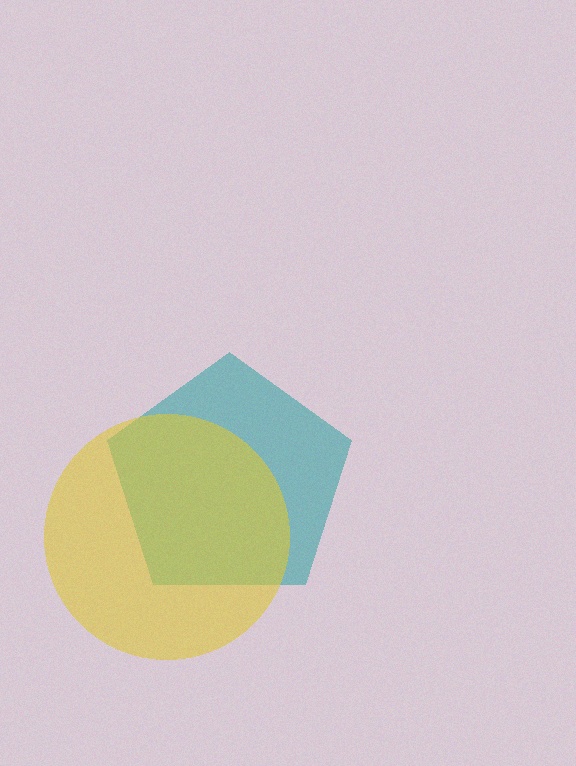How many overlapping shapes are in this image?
There are 2 overlapping shapes in the image.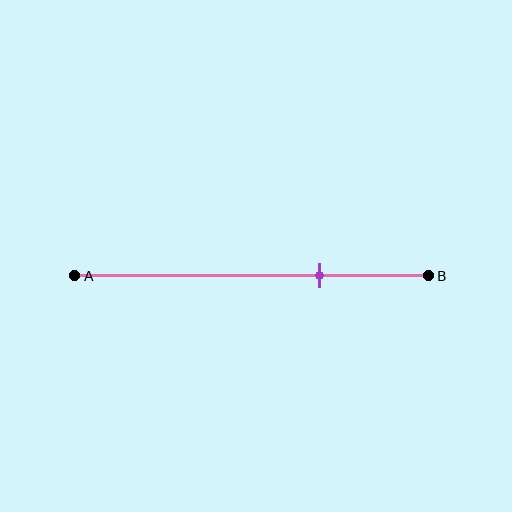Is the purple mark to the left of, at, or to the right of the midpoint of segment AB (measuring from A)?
The purple mark is to the right of the midpoint of segment AB.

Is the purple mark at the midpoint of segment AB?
No, the mark is at about 70% from A, not at the 50% midpoint.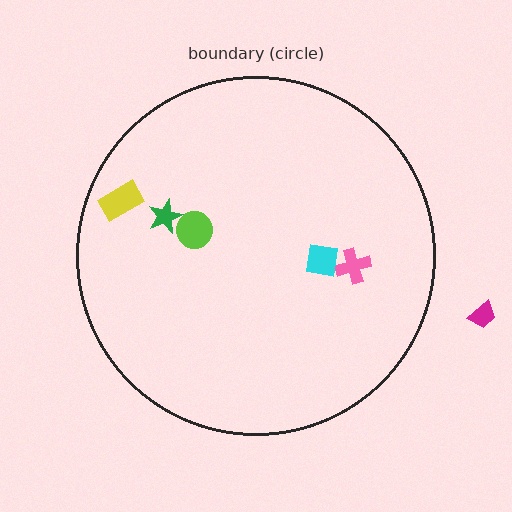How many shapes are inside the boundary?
5 inside, 1 outside.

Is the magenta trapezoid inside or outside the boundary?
Outside.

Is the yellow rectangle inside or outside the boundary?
Inside.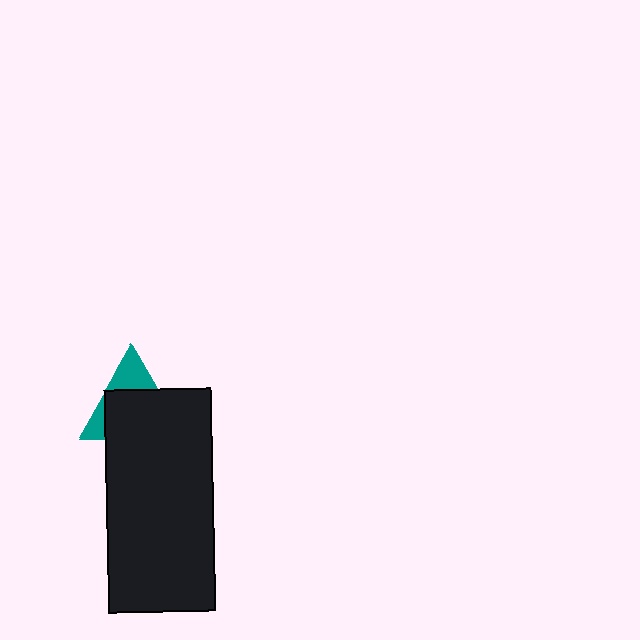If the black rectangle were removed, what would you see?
You would see the complete teal triangle.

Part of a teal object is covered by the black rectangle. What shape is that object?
It is a triangle.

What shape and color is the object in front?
The object in front is a black rectangle.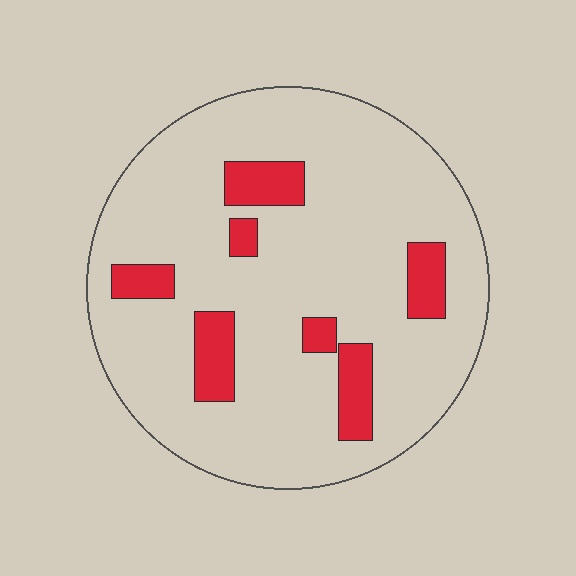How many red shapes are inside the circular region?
7.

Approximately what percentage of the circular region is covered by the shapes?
Approximately 15%.